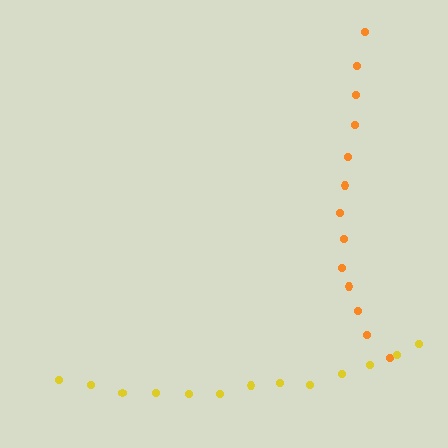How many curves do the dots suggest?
There are 2 distinct paths.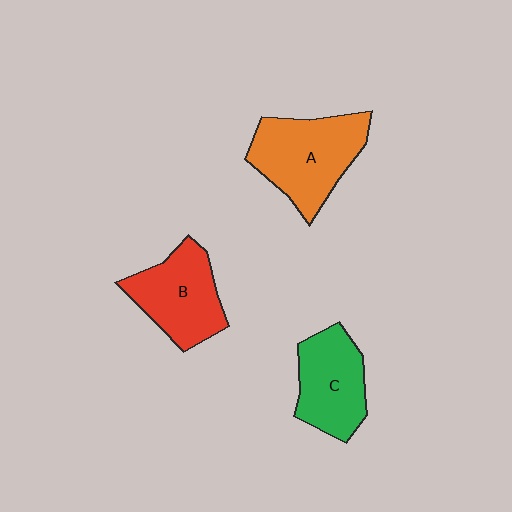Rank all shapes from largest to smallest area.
From largest to smallest: A (orange), B (red), C (green).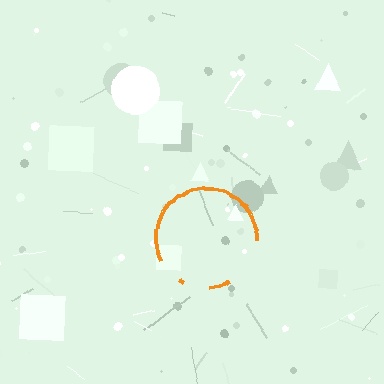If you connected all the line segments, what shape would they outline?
They would outline a circle.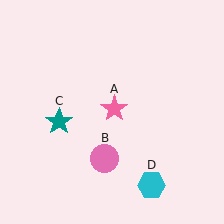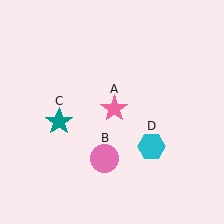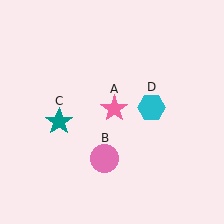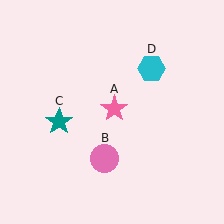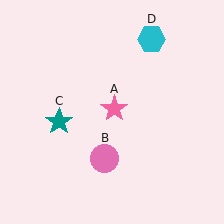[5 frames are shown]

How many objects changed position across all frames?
1 object changed position: cyan hexagon (object D).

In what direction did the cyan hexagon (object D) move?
The cyan hexagon (object D) moved up.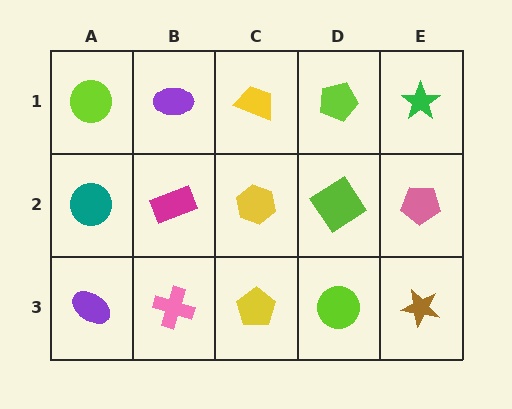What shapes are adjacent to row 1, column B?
A magenta rectangle (row 2, column B), a lime circle (row 1, column A), a yellow trapezoid (row 1, column C).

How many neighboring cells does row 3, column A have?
2.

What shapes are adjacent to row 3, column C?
A yellow hexagon (row 2, column C), a pink cross (row 3, column B), a lime circle (row 3, column D).